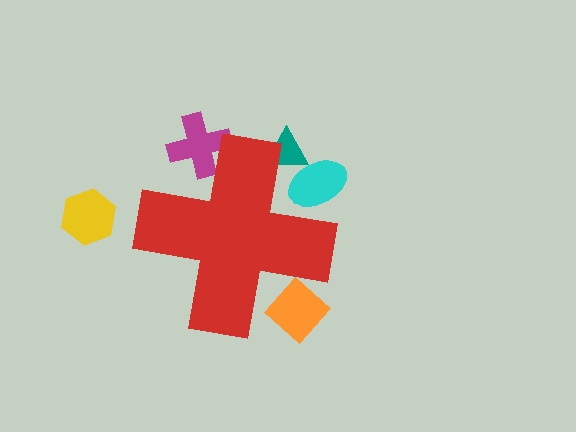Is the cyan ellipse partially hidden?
Yes, the cyan ellipse is partially hidden behind the red cross.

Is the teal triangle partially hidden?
Yes, the teal triangle is partially hidden behind the red cross.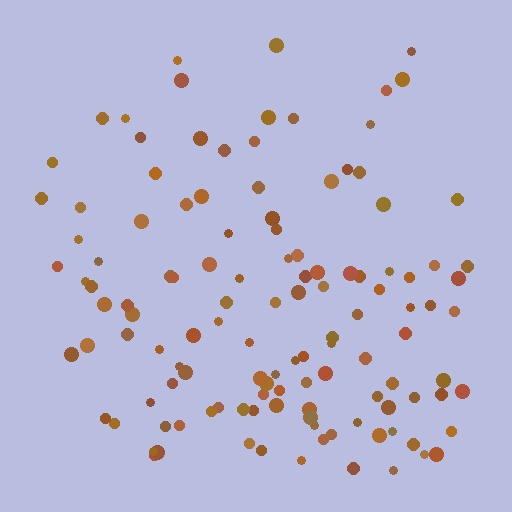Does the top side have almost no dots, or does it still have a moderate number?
Still a moderate number, just noticeably fewer than the bottom.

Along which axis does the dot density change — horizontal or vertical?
Vertical.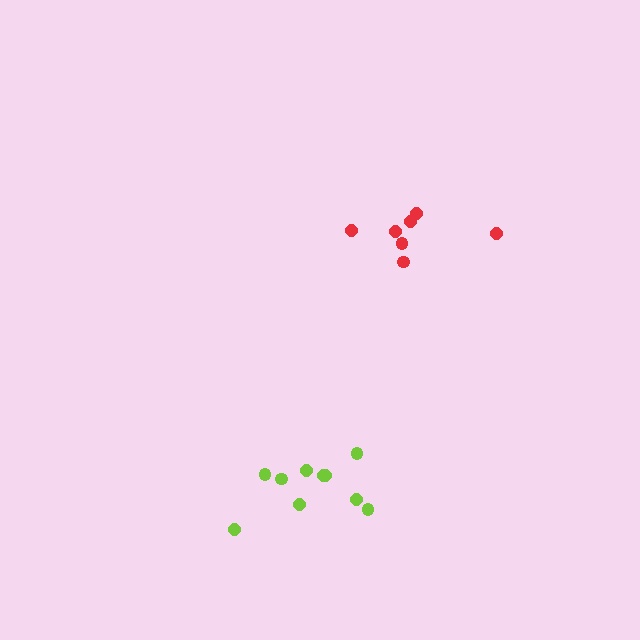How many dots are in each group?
Group 1: 10 dots, Group 2: 7 dots (17 total).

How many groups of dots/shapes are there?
There are 2 groups.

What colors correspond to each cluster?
The clusters are colored: lime, red.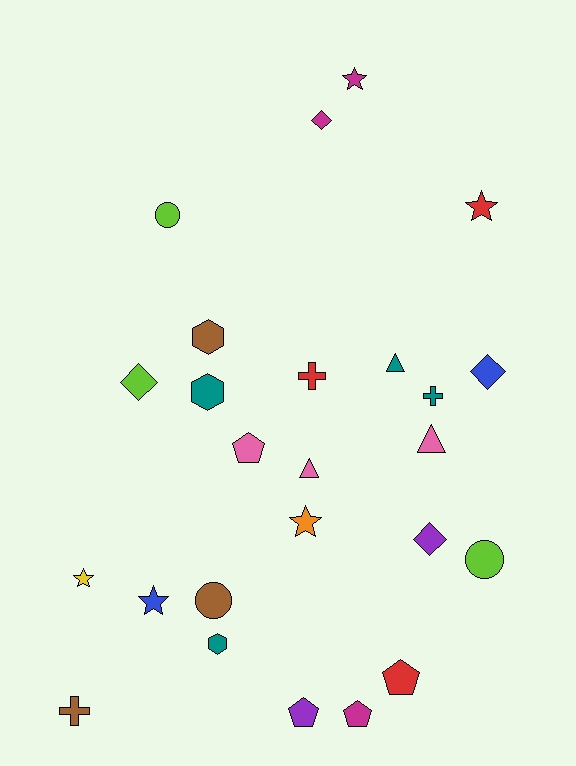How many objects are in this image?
There are 25 objects.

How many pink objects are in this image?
There are 3 pink objects.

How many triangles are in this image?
There are 3 triangles.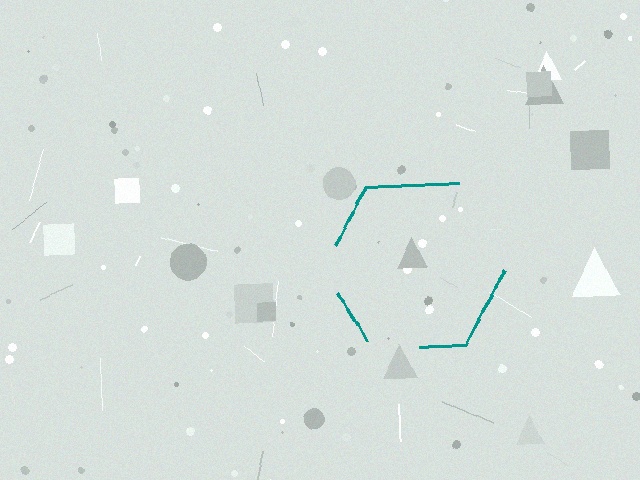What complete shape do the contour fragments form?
The contour fragments form a hexagon.